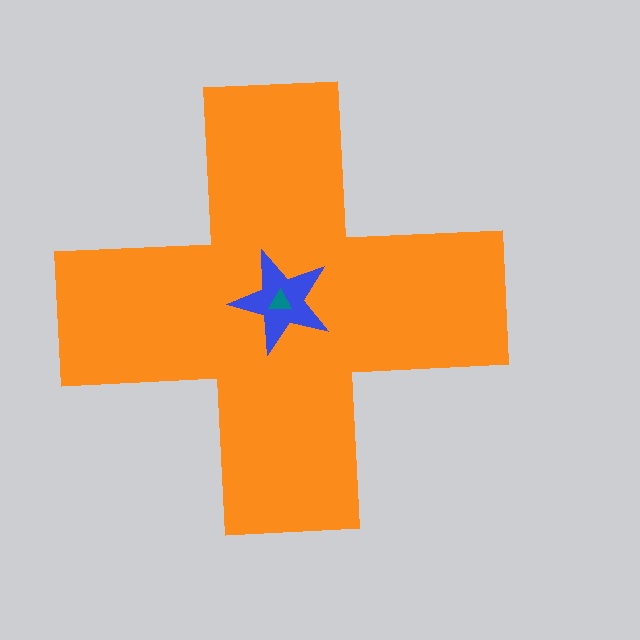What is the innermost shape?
The teal triangle.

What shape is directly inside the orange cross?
The blue star.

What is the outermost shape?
The orange cross.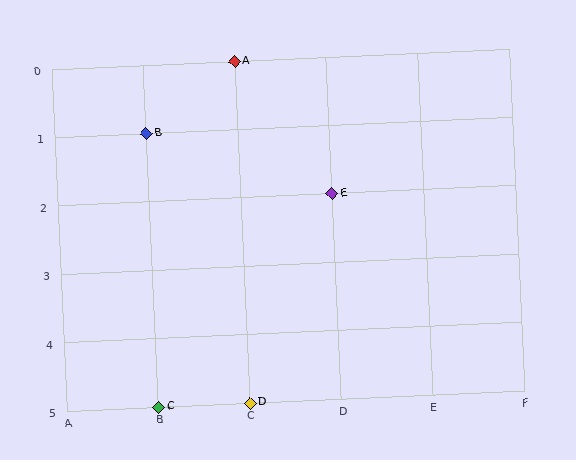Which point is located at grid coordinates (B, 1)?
Point B is at (B, 1).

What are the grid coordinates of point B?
Point B is at grid coordinates (B, 1).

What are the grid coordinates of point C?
Point C is at grid coordinates (B, 5).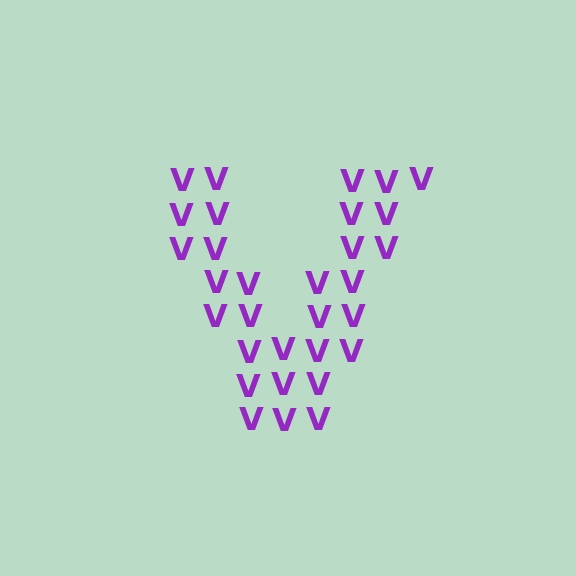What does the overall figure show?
The overall figure shows the letter V.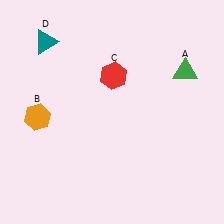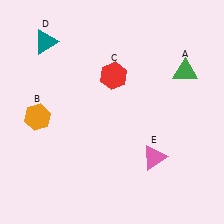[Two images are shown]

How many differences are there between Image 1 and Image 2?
There is 1 difference between the two images.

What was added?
A pink triangle (E) was added in Image 2.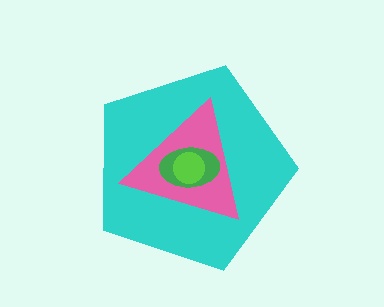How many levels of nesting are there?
4.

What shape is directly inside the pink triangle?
The green ellipse.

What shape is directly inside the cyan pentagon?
The pink triangle.